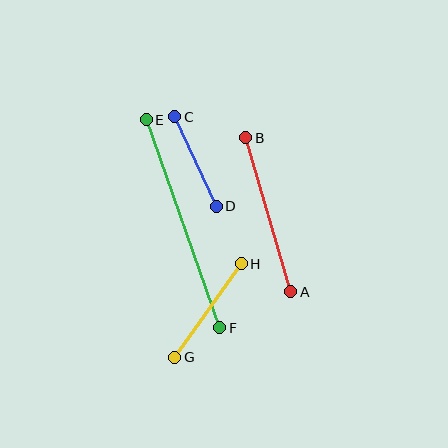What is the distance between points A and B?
The distance is approximately 160 pixels.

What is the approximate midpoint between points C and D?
The midpoint is at approximately (196, 161) pixels.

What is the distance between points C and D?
The distance is approximately 98 pixels.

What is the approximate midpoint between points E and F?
The midpoint is at approximately (183, 224) pixels.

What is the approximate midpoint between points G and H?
The midpoint is at approximately (208, 311) pixels.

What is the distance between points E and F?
The distance is approximately 221 pixels.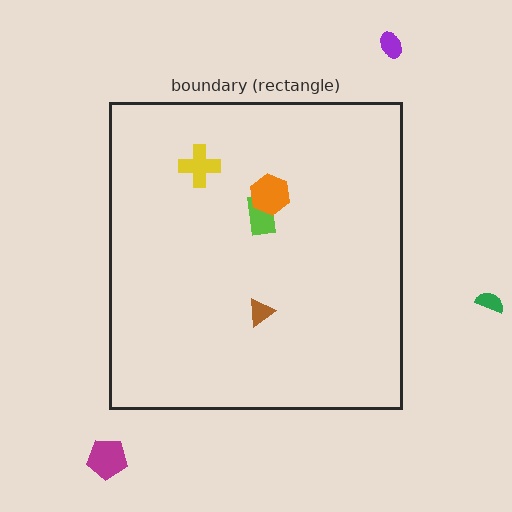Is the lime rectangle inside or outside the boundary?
Inside.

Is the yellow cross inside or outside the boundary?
Inside.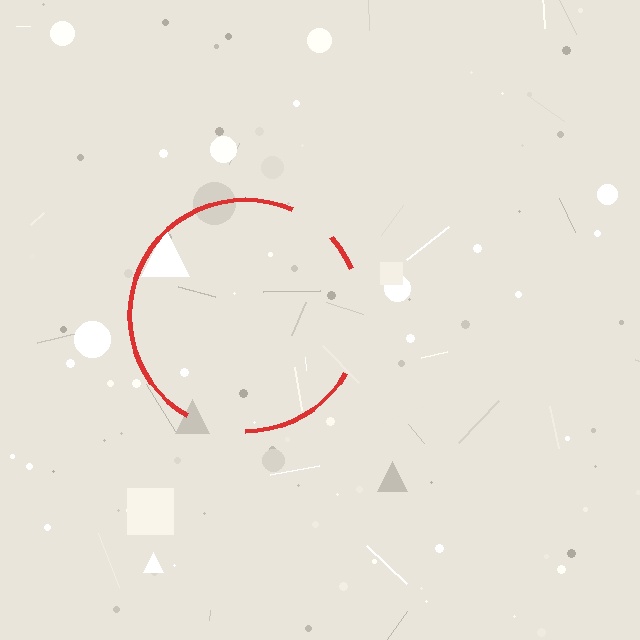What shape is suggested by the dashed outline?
The dashed outline suggests a circle.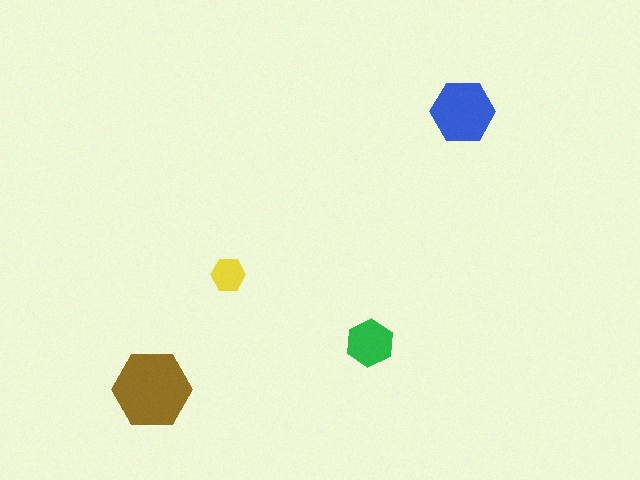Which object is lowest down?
The brown hexagon is bottommost.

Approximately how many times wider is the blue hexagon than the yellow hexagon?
About 2 times wider.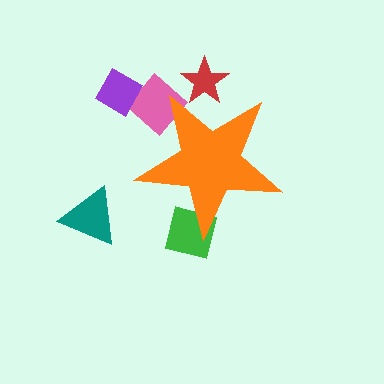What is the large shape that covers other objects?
An orange star.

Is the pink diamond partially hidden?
Yes, the pink diamond is partially hidden behind the orange star.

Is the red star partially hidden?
Yes, the red star is partially hidden behind the orange star.